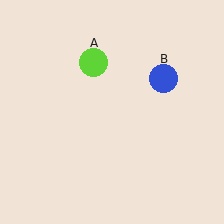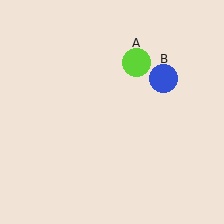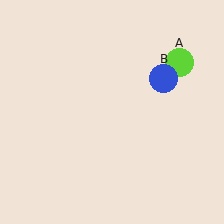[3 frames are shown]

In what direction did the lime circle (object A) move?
The lime circle (object A) moved right.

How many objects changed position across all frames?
1 object changed position: lime circle (object A).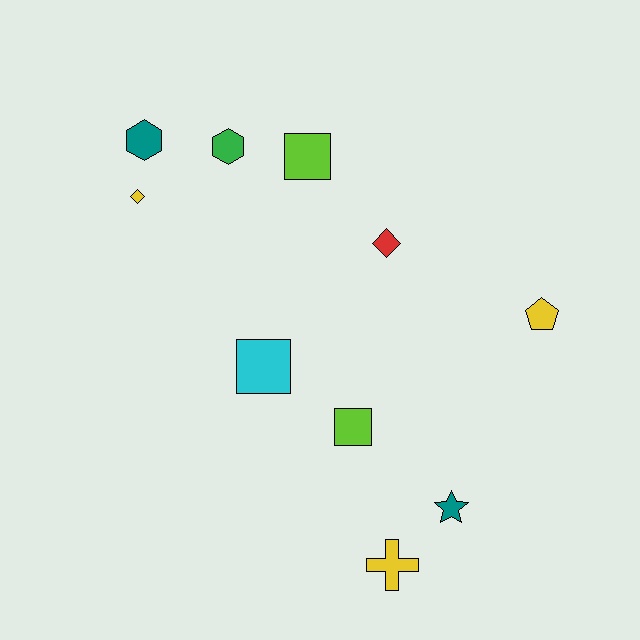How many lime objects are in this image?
There are 2 lime objects.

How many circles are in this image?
There are no circles.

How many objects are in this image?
There are 10 objects.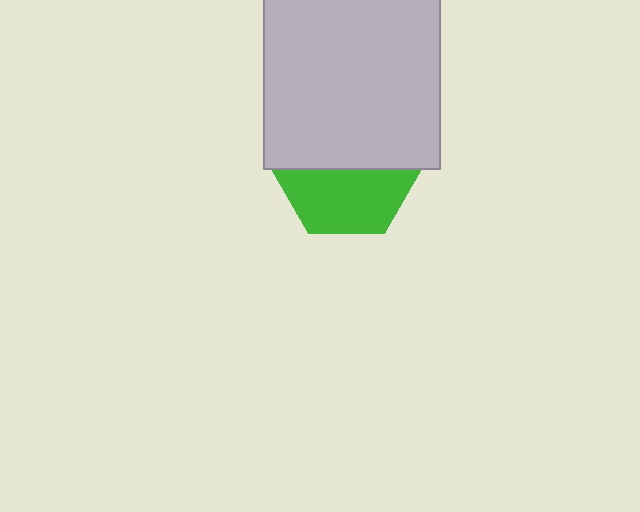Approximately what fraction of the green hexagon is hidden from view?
Roughly 52% of the green hexagon is hidden behind the light gray rectangle.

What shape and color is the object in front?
The object in front is a light gray rectangle.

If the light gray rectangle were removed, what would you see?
You would see the complete green hexagon.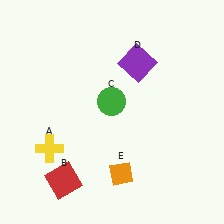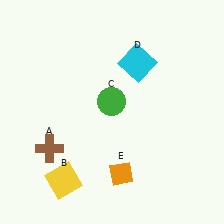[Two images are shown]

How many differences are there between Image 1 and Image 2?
There are 3 differences between the two images.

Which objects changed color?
A changed from yellow to brown. B changed from red to yellow. D changed from purple to cyan.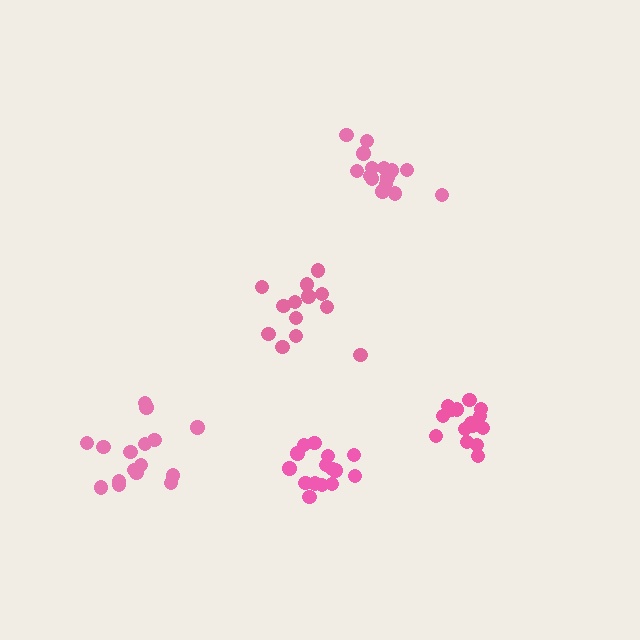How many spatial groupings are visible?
There are 5 spatial groupings.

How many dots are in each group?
Group 1: 15 dots, Group 2: 16 dots, Group 3: 15 dots, Group 4: 13 dots, Group 5: 15 dots (74 total).